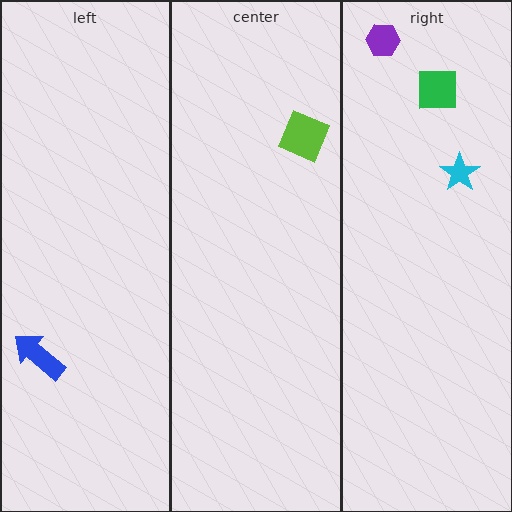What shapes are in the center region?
The lime square.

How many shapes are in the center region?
1.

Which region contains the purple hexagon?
The right region.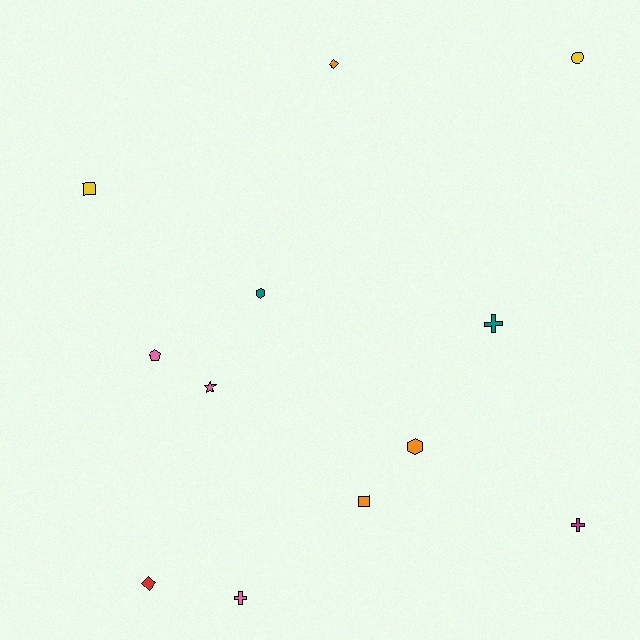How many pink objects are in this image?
There are 3 pink objects.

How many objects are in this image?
There are 12 objects.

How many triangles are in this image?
There are no triangles.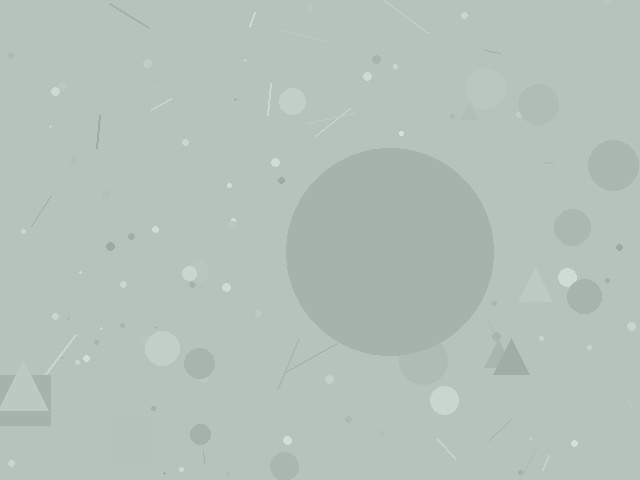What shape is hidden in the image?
A circle is hidden in the image.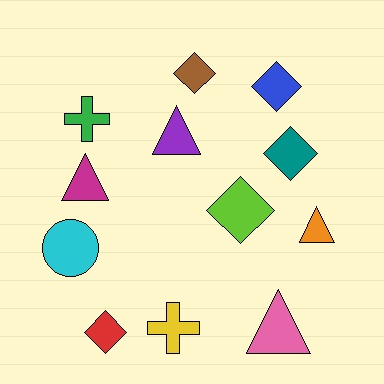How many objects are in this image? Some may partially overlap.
There are 12 objects.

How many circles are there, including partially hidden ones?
There is 1 circle.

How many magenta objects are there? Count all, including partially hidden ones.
There is 1 magenta object.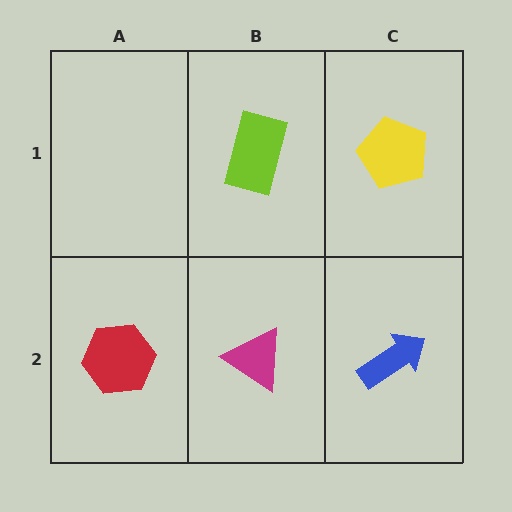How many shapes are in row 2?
3 shapes.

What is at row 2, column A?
A red hexagon.